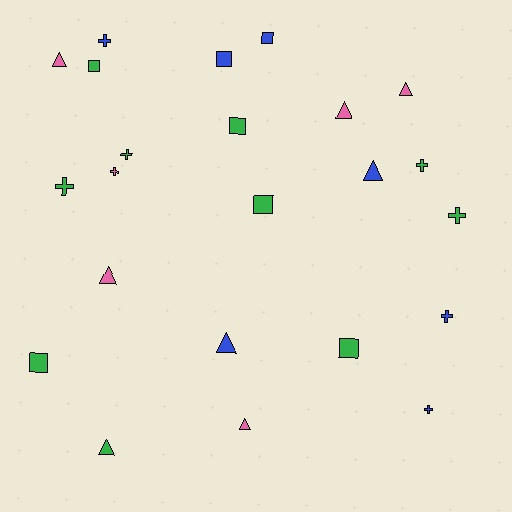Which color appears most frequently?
Green, with 10 objects.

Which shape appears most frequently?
Cross, with 8 objects.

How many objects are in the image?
There are 23 objects.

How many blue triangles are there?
There are 2 blue triangles.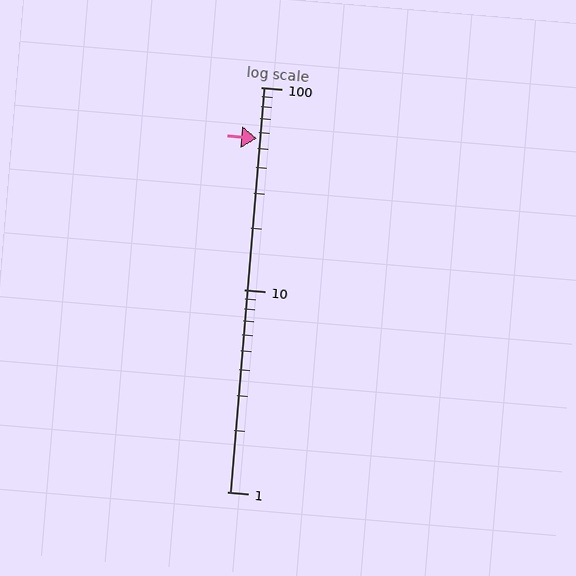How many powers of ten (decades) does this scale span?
The scale spans 2 decades, from 1 to 100.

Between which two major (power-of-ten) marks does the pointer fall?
The pointer is between 10 and 100.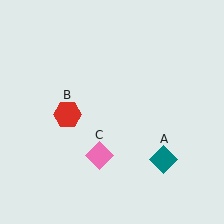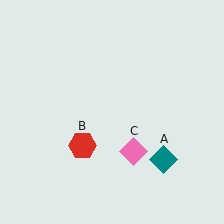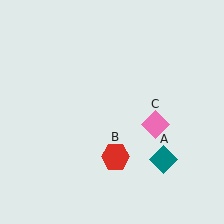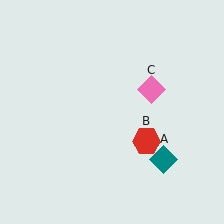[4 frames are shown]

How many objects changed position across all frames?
2 objects changed position: red hexagon (object B), pink diamond (object C).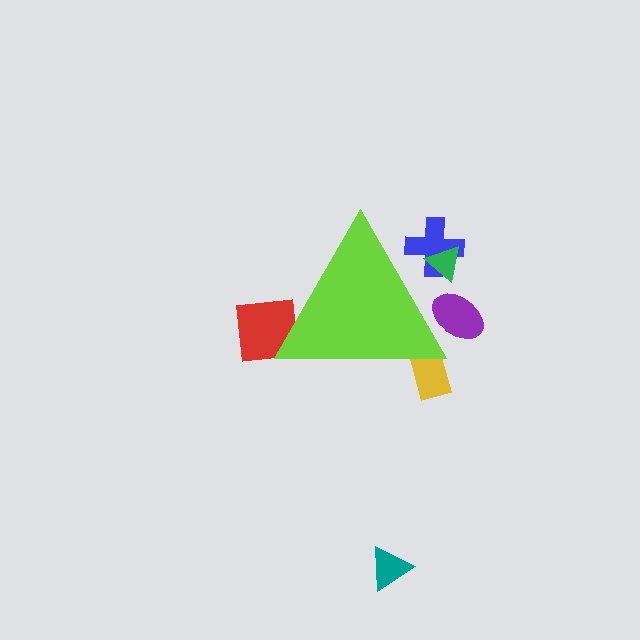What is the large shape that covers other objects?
A lime triangle.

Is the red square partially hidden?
Yes, the red square is partially hidden behind the lime triangle.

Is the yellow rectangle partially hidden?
Yes, the yellow rectangle is partially hidden behind the lime triangle.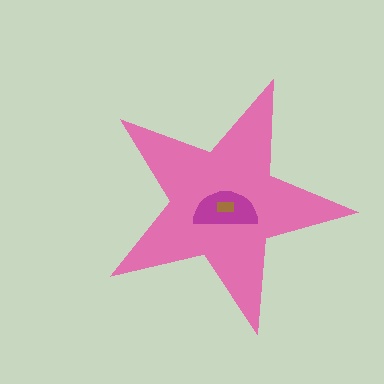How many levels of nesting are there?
3.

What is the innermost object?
The brown rectangle.